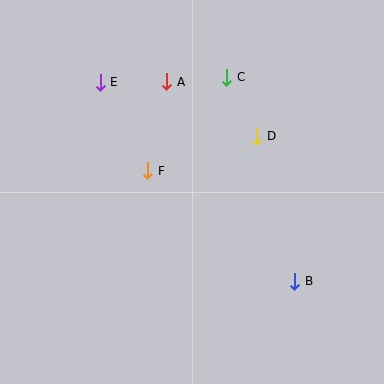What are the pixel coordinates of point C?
Point C is at (227, 77).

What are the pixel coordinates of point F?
Point F is at (148, 171).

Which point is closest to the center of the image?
Point F at (148, 171) is closest to the center.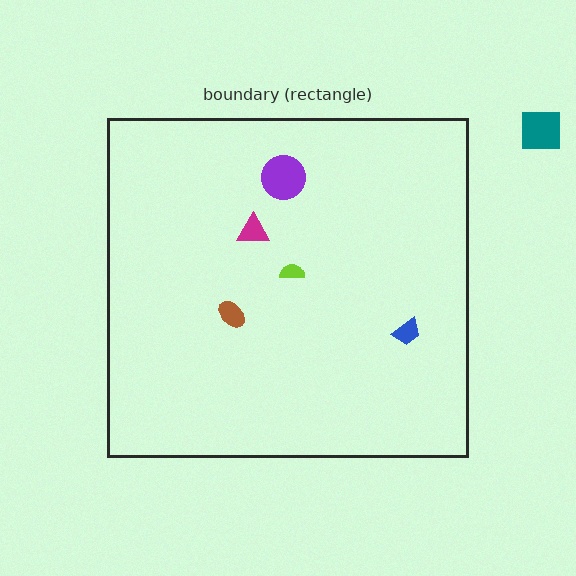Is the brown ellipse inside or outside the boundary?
Inside.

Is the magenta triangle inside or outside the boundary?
Inside.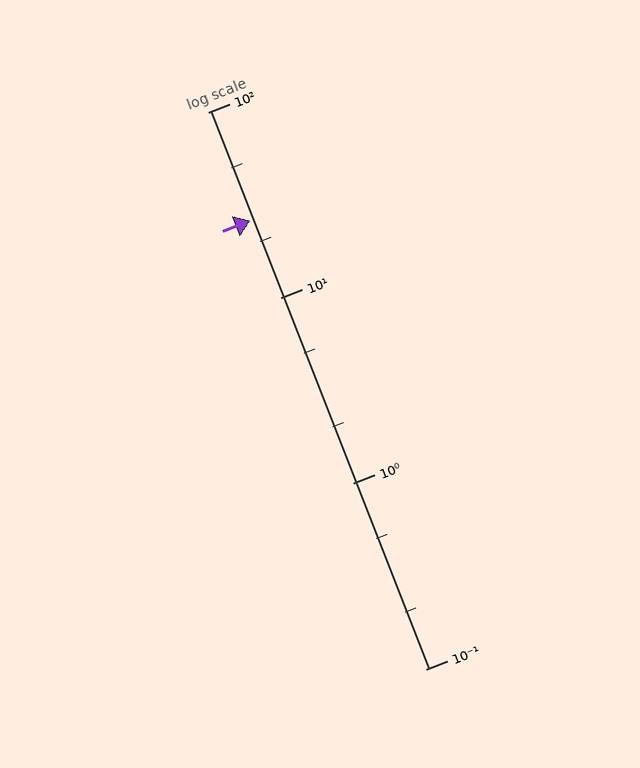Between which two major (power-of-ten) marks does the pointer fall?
The pointer is between 10 and 100.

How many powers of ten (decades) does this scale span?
The scale spans 3 decades, from 0.1 to 100.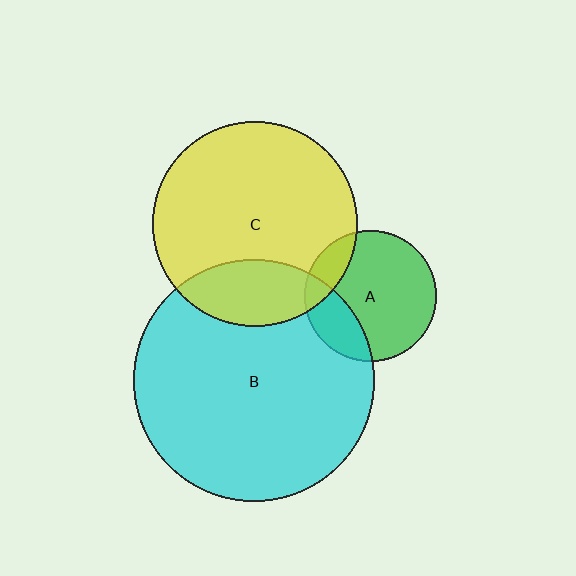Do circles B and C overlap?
Yes.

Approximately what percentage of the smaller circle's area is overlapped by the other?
Approximately 20%.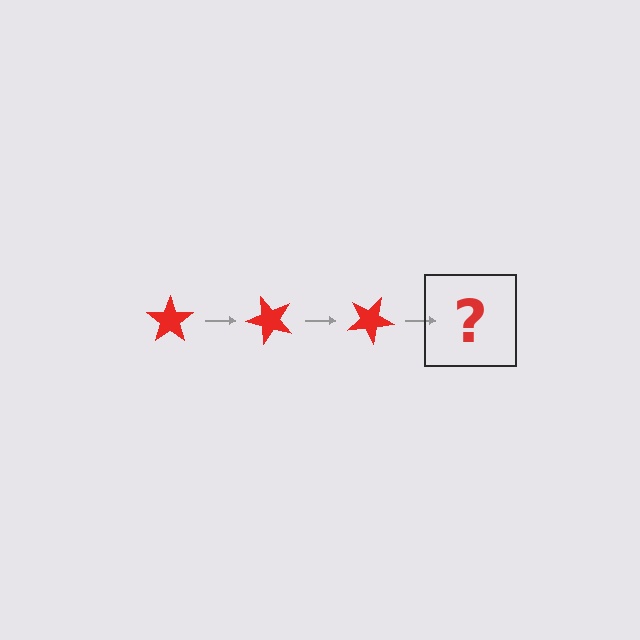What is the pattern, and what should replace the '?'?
The pattern is that the star rotates 50 degrees each step. The '?' should be a red star rotated 150 degrees.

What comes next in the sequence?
The next element should be a red star rotated 150 degrees.